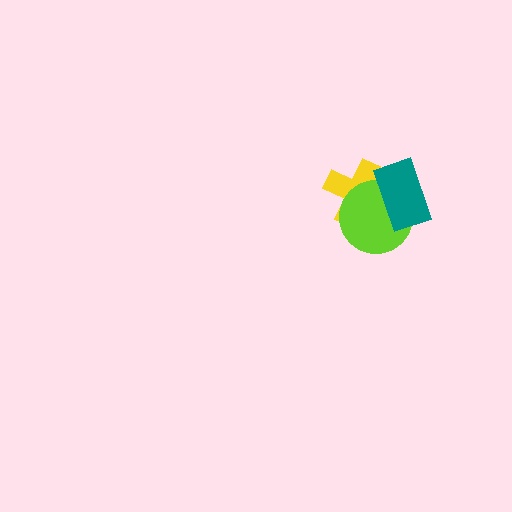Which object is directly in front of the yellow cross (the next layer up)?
The lime circle is directly in front of the yellow cross.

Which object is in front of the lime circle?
The teal rectangle is in front of the lime circle.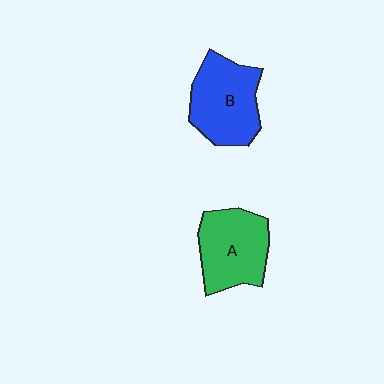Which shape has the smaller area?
Shape A (green).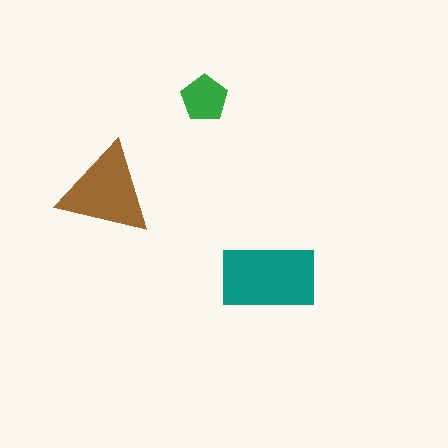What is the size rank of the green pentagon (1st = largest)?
3rd.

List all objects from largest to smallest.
The teal rectangle, the brown triangle, the green pentagon.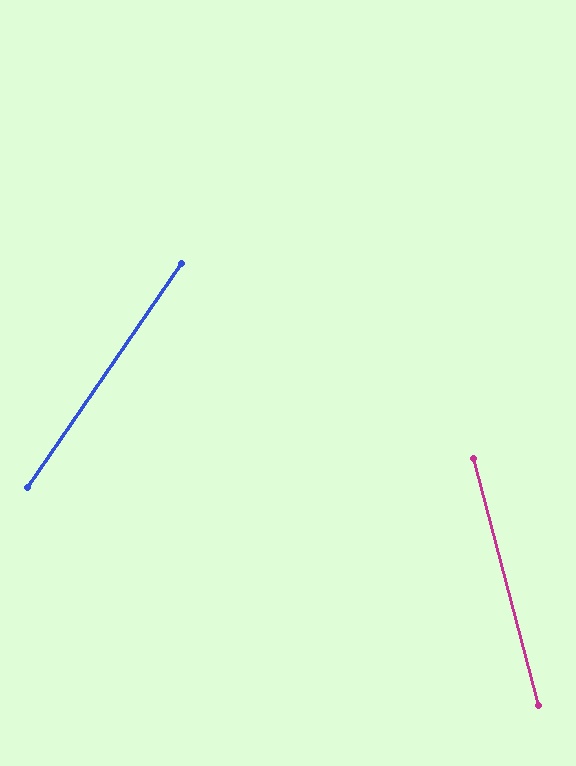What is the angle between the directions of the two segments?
Approximately 49 degrees.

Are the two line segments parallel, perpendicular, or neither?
Neither parallel nor perpendicular — they differ by about 49°.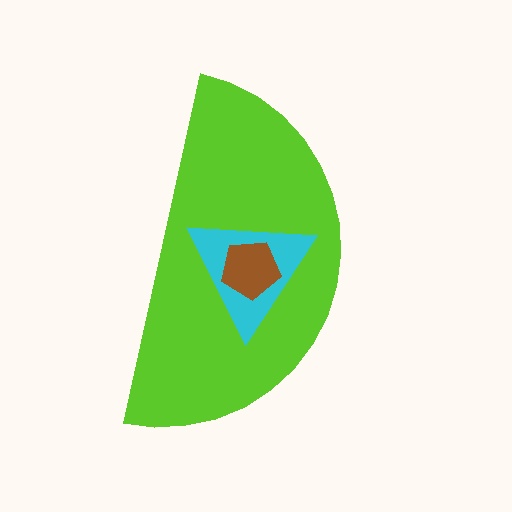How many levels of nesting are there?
3.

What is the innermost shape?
The brown pentagon.